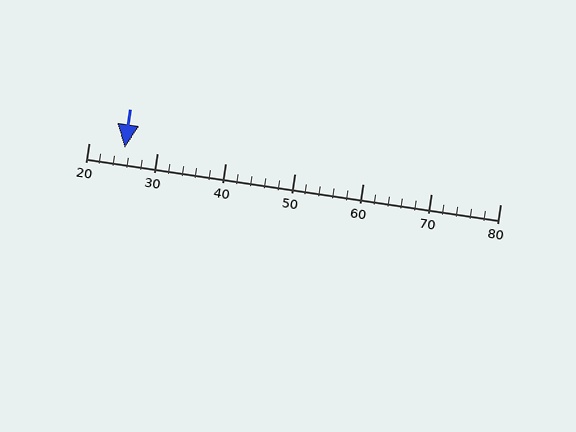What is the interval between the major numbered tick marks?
The major tick marks are spaced 10 units apart.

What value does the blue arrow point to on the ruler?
The blue arrow points to approximately 25.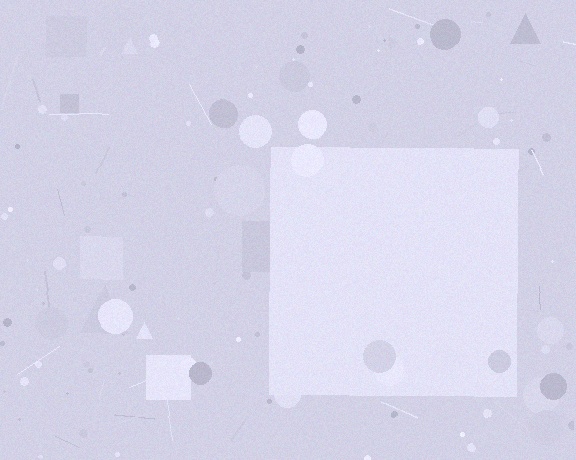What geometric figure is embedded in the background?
A square is embedded in the background.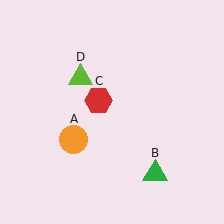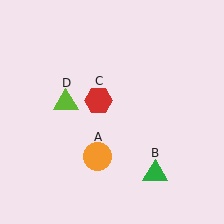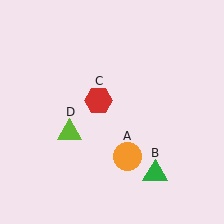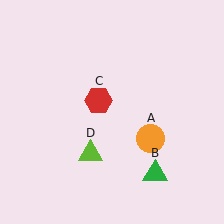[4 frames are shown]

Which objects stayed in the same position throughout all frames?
Green triangle (object B) and red hexagon (object C) remained stationary.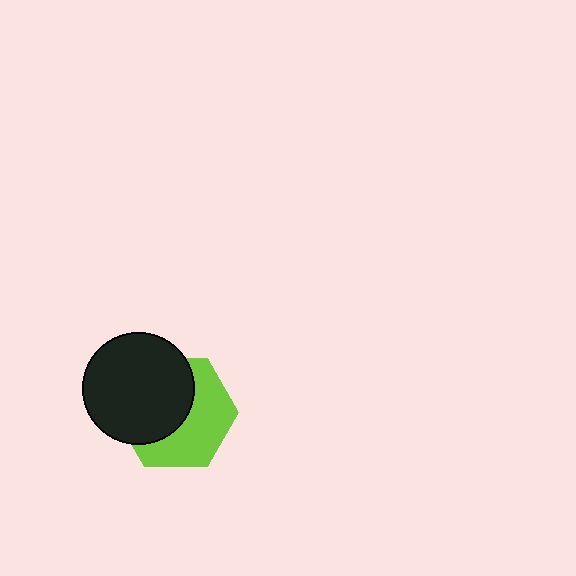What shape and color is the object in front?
The object in front is a black circle.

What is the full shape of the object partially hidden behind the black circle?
The partially hidden object is a lime hexagon.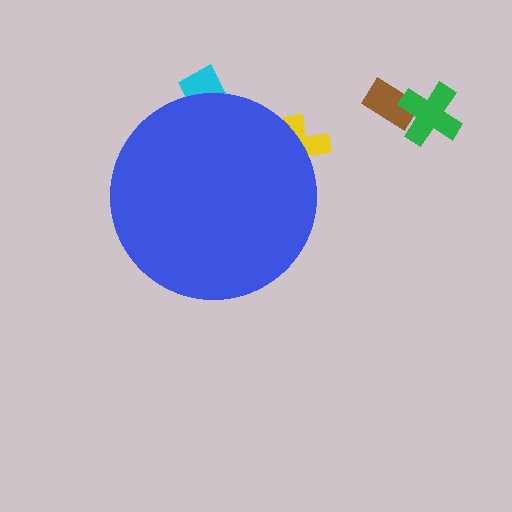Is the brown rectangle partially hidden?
No, the brown rectangle is fully visible.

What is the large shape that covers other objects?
A blue circle.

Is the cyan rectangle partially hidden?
Yes, the cyan rectangle is partially hidden behind the blue circle.